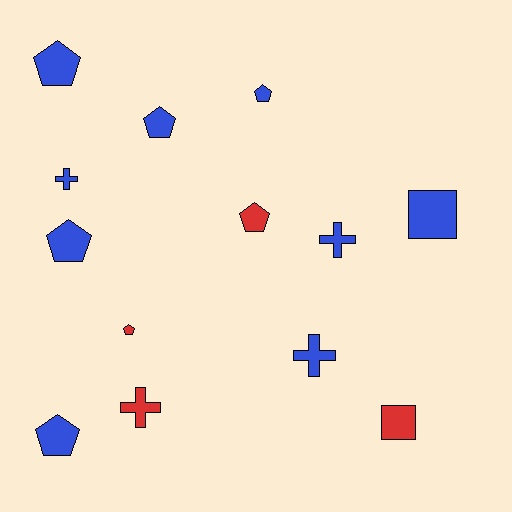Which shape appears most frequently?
Pentagon, with 7 objects.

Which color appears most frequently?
Blue, with 9 objects.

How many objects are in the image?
There are 13 objects.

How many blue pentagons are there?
There are 5 blue pentagons.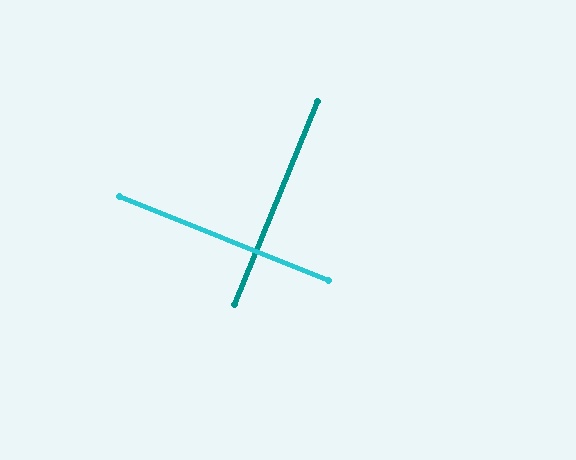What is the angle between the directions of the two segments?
Approximately 89 degrees.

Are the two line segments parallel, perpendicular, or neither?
Perpendicular — they meet at approximately 89°.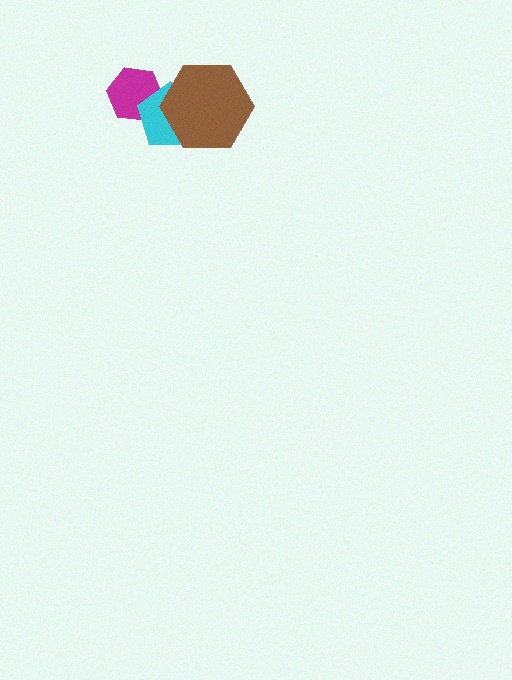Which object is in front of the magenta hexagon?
The cyan pentagon is in front of the magenta hexagon.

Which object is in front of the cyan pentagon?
The brown hexagon is in front of the cyan pentagon.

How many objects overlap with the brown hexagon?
1 object overlaps with the brown hexagon.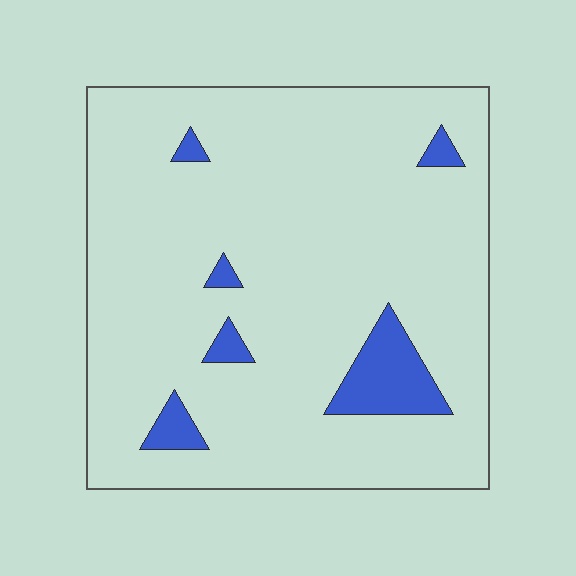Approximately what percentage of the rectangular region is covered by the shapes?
Approximately 10%.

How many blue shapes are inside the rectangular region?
6.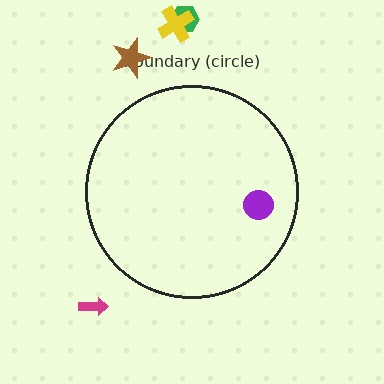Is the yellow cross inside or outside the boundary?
Outside.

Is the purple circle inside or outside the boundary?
Inside.